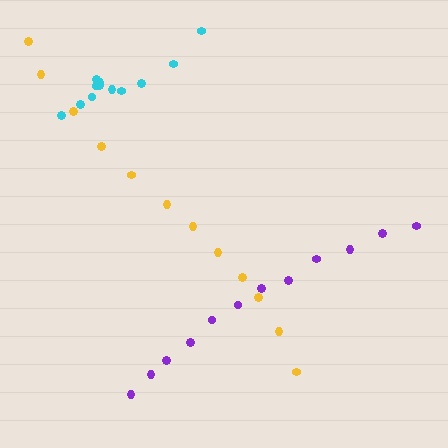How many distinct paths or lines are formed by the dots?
There are 3 distinct paths.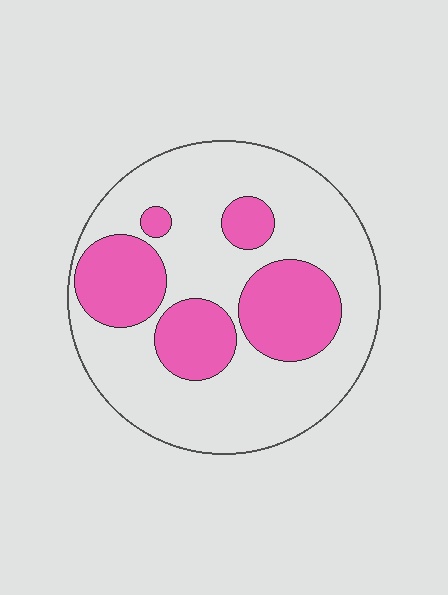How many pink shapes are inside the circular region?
5.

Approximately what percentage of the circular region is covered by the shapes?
Approximately 30%.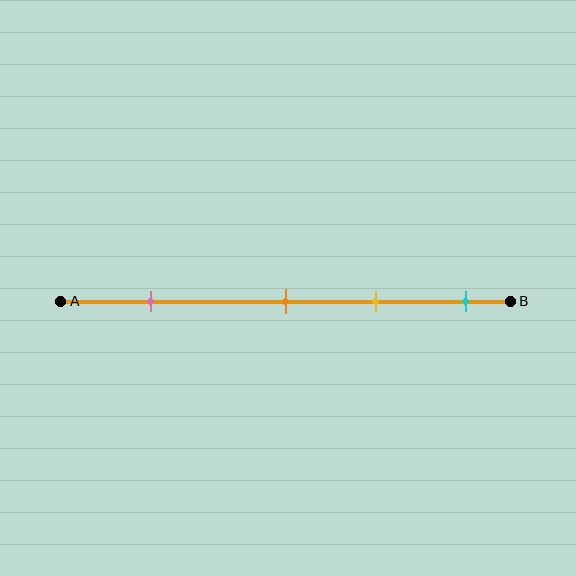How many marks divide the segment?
There are 4 marks dividing the segment.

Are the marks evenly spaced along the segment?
No, the marks are not evenly spaced.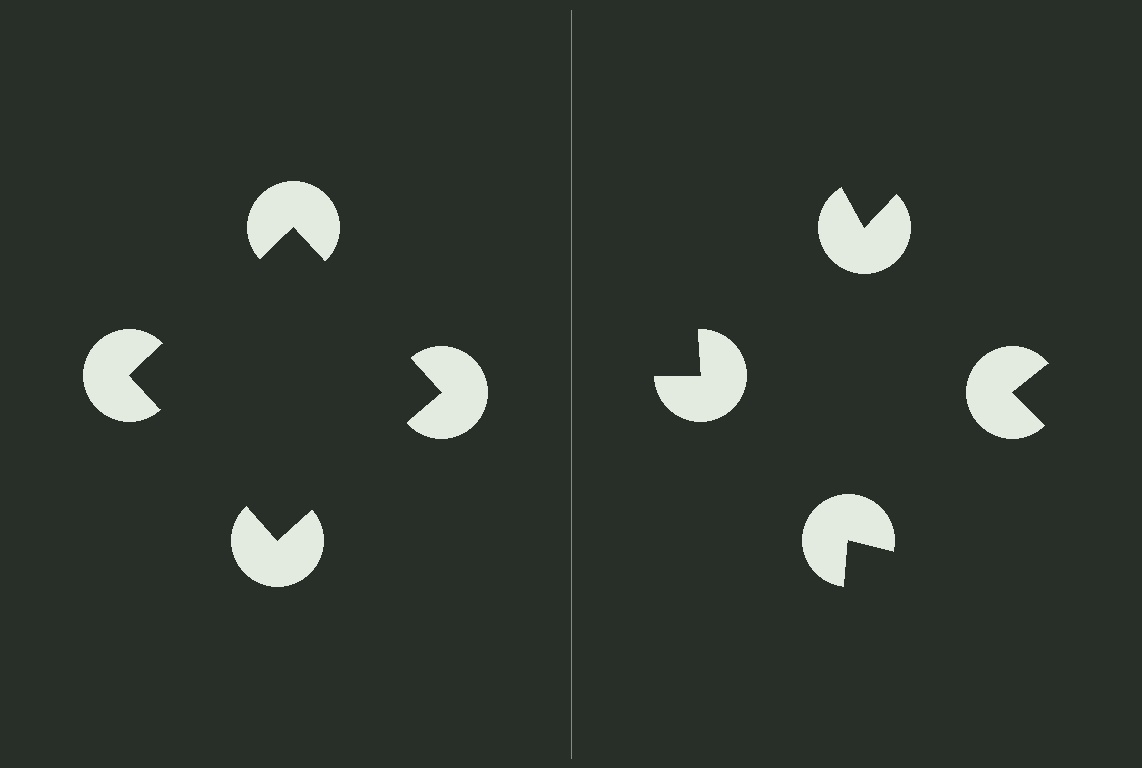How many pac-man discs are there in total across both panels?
8 — 4 on each side.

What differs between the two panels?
The pac-man discs are positioned identically on both sides; only the wedge orientations differ. On the left they align to a square; on the right they are misaligned.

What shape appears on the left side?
An illusory square.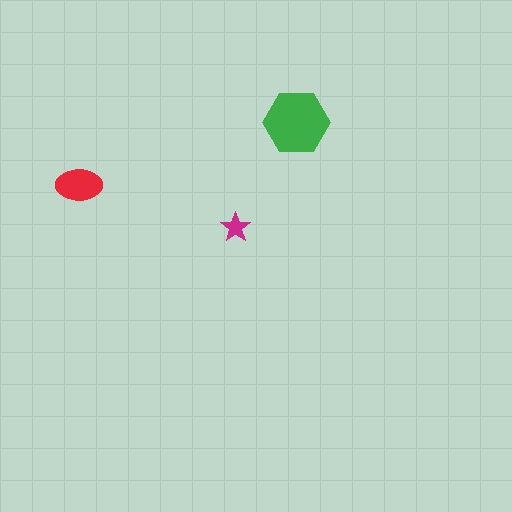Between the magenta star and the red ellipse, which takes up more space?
The red ellipse.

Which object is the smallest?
The magenta star.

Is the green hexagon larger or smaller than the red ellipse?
Larger.